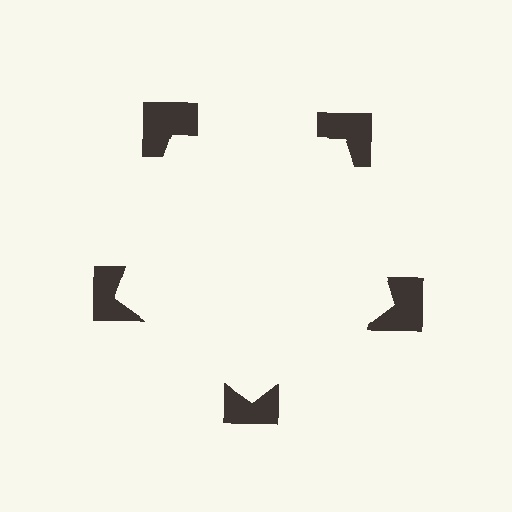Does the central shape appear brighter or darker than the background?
It typically appears slightly brighter than the background, even though no actual brightness change is drawn.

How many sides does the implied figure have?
5 sides.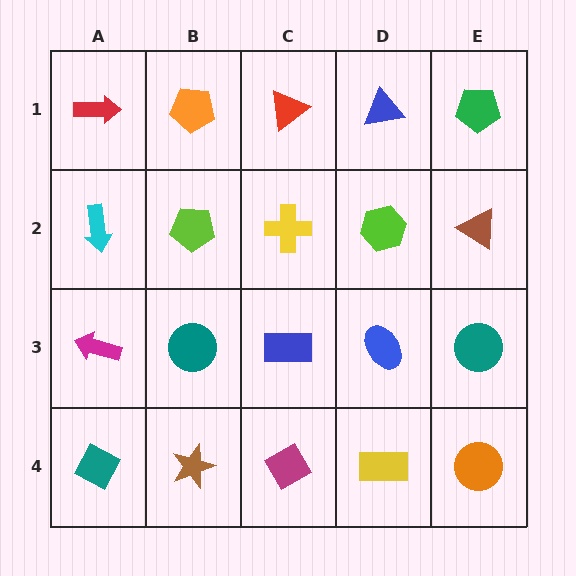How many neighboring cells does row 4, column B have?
3.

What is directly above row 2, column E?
A green pentagon.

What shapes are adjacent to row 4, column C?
A blue rectangle (row 3, column C), a brown star (row 4, column B), a yellow rectangle (row 4, column D).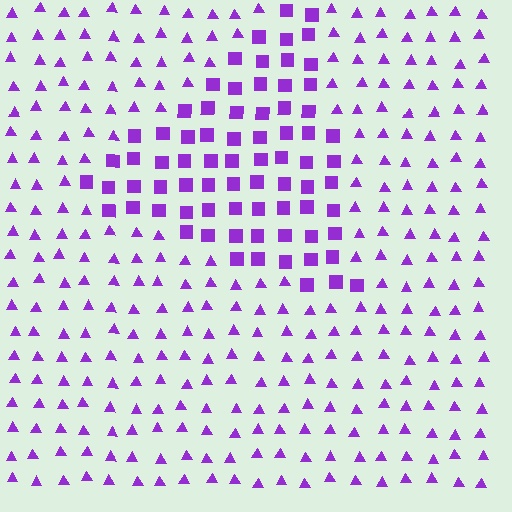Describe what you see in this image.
The image is filled with small purple elements arranged in a uniform grid. A triangle-shaped region contains squares, while the surrounding area contains triangles. The boundary is defined purely by the change in element shape.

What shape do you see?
I see a triangle.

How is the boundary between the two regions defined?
The boundary is defined by a change in element shape: squares inside vs. triangles outside. All elements share the same color and spacing.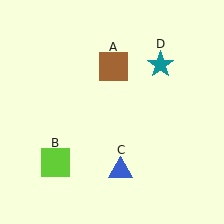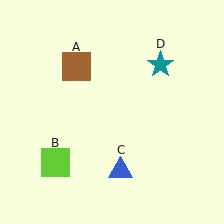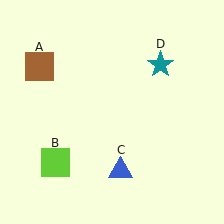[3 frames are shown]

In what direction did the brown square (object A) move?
The brown square (object A) moved left.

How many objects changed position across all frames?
1 object changed position: brown square (object A).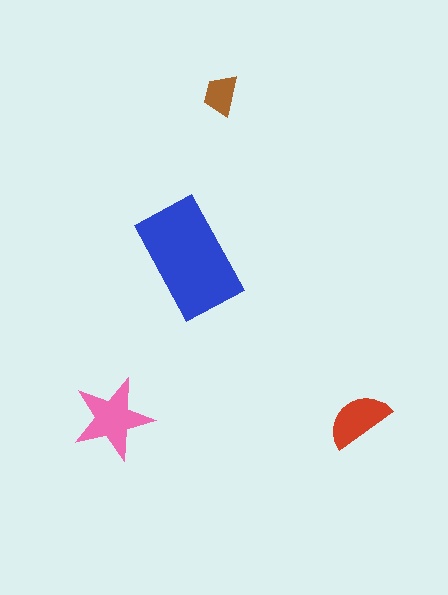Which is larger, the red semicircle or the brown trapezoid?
The red semicircle.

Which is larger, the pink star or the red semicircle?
The pink star.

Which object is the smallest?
The brown trapezoid.